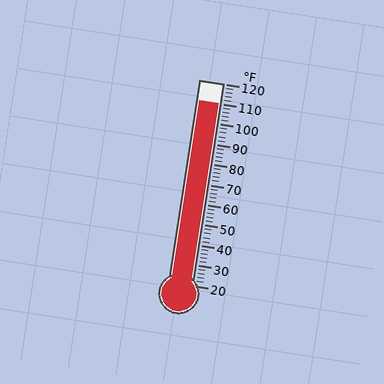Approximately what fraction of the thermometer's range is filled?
The thermometer is filled to approximately 90% of its range.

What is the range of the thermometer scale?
The thermometer scale ranges from 20°F to 120°F.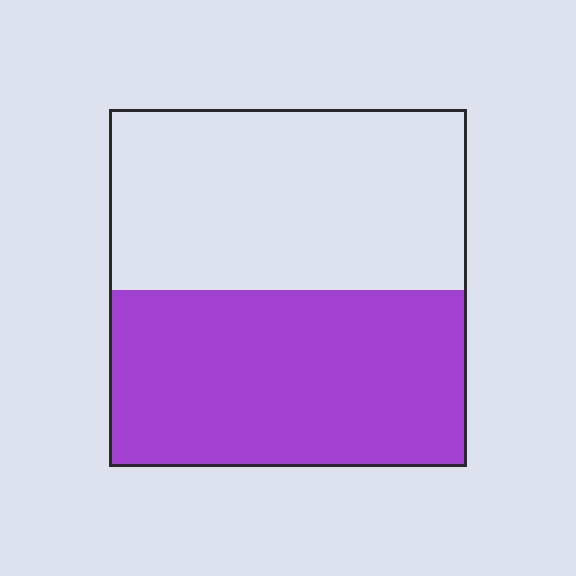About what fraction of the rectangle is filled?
About one half (1/2).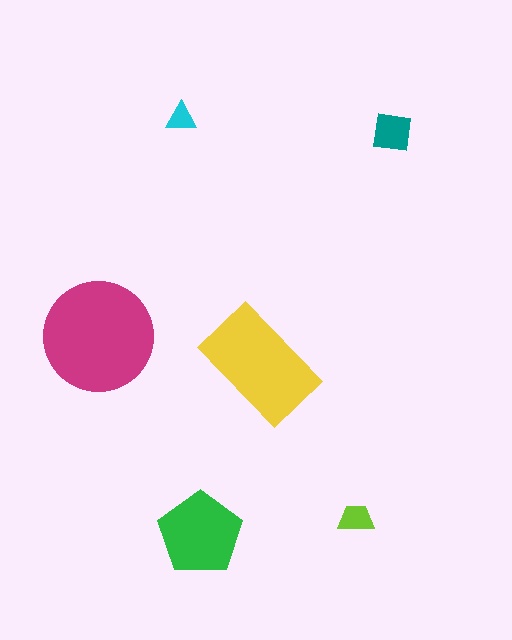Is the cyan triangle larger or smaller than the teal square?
Smaller.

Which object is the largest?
The magenta circle.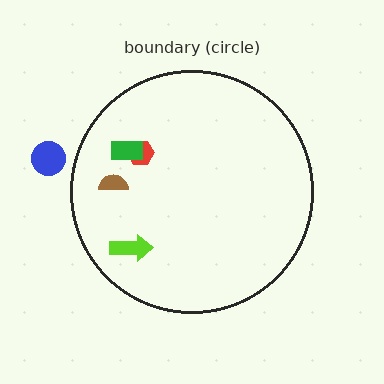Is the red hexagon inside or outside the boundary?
Inside.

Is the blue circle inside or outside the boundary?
Outside.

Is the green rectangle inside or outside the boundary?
Inside.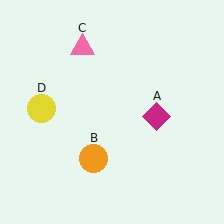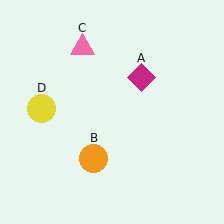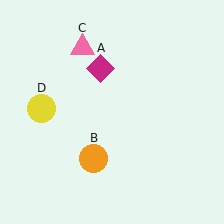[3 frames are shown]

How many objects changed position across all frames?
1 object changed position: magenta diamond (object A).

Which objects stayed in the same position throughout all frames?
Orange circle (object B) and pink triangle (object C) and yellow circle (object D) remained stationary.